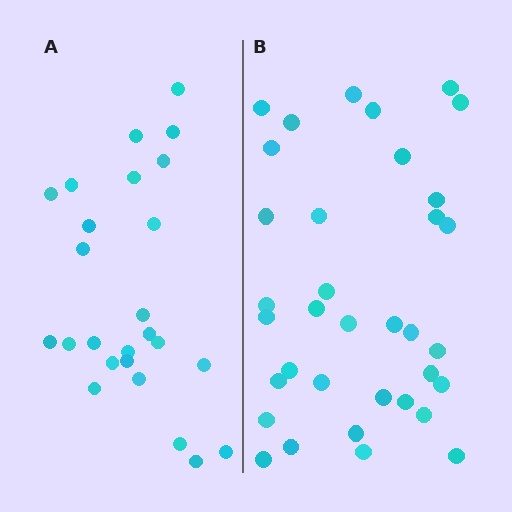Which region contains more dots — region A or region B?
Region B (the right region) has more dots.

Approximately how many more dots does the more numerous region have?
Region B has roughly 10 or so more dots than region A.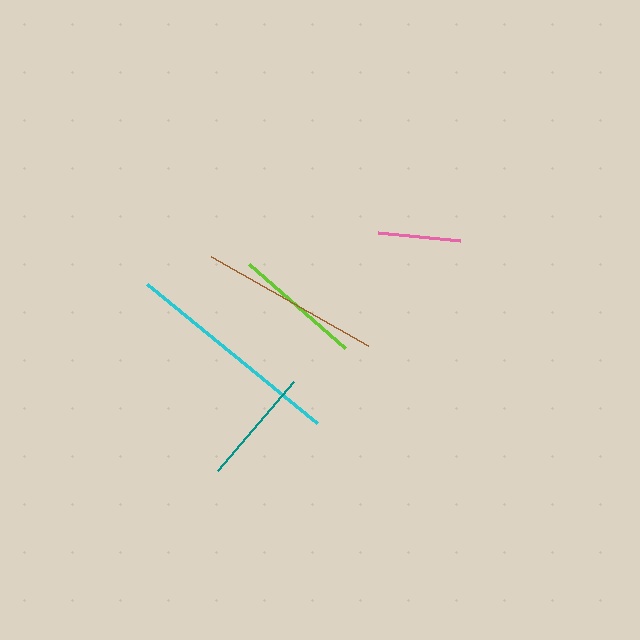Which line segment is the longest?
The cyan line is the longest at approximately 221 pixels.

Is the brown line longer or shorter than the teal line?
The brown line is longer than the teal line.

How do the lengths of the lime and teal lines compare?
The lime and teal lines are approximately the same length.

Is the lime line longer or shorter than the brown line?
The brown line is longer than the lime line.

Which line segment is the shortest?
The pink line is the shortest at approximately 83 pixels.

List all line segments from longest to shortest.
From longest to shortest: cyan, brown, lime, teal, pink.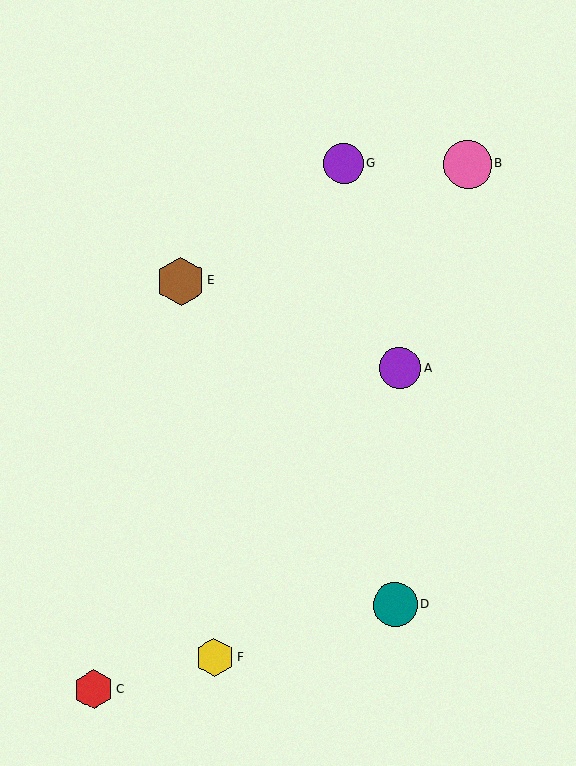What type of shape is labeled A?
Shape A is a purple circle.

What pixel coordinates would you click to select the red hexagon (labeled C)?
Click at (94, 689) to select the red hexagon C.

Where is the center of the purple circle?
The center of the purple circle is at (400, 368).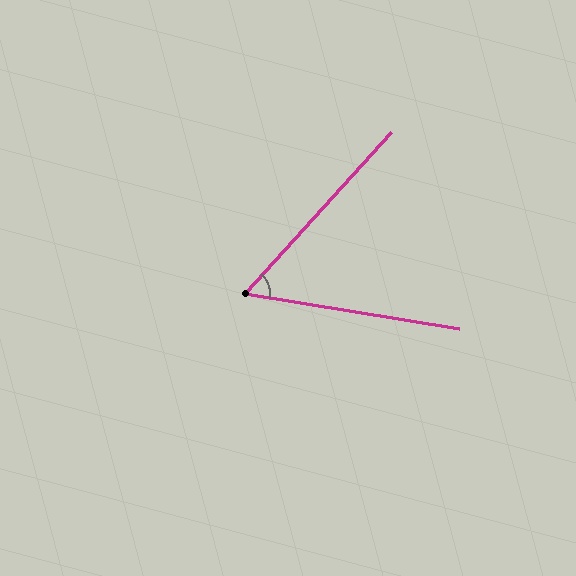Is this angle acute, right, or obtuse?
It is acute.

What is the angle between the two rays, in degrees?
Approximately 57 degrees.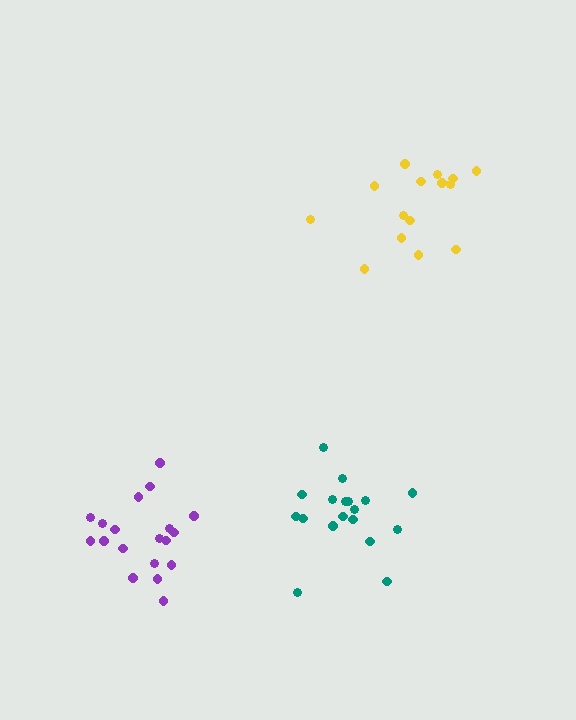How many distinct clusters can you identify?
There are 3 distinct clusters.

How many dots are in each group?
Group 1: 15 dots, Group 2: 18 dots, Group 3: 19 dots (52 total).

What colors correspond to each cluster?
The clusters are colored: yellow, teal, purple.